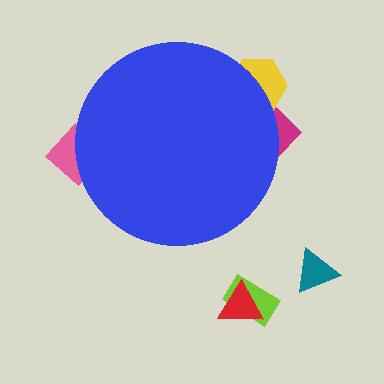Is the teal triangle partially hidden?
No, the teal triangle is fully visible.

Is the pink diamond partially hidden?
Yes, the pink diamond is partially hidden behind the blue circle.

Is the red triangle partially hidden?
No, the red triangle is fully visible.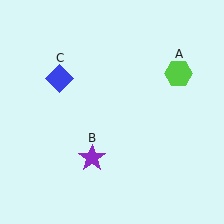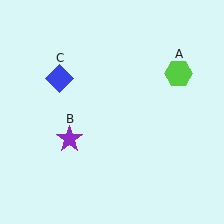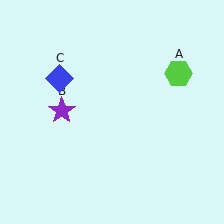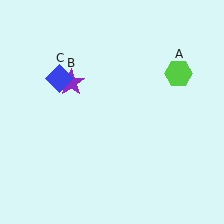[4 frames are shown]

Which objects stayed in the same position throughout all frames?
Lime hexagon (object A) and blue diamond (object C) remained stationary.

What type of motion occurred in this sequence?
The purple star (object B) rotated clockwise around the center of the scene.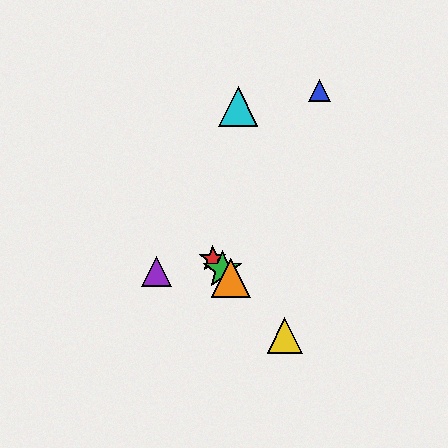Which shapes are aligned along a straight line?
The red star, the green star, the yellow triangle, the orange triangle are aligned along a straight line.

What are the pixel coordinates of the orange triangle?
The orange triangle is at (231, 278).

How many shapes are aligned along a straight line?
4 shapes (the red star, the green star, the yellow triangle, the orange triangle) are aligned along a straight line.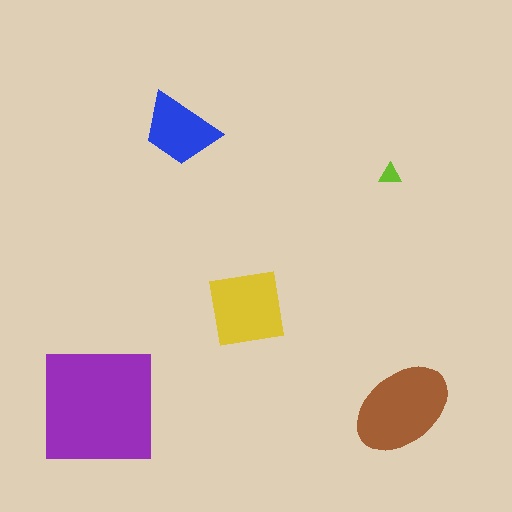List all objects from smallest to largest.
The lime triangle, the blue trapezoid, the yellow square, the brown ellipse, the purple square.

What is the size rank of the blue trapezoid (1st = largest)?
4th.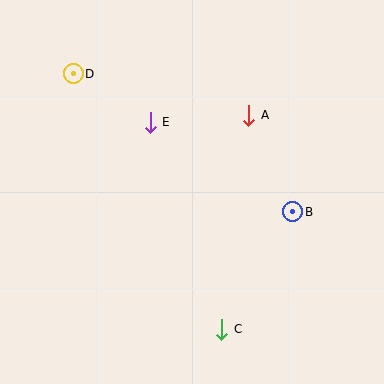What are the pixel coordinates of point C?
Point C is at (222, 329).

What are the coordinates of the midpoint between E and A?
The midpoint between E and A is at (200, 119).